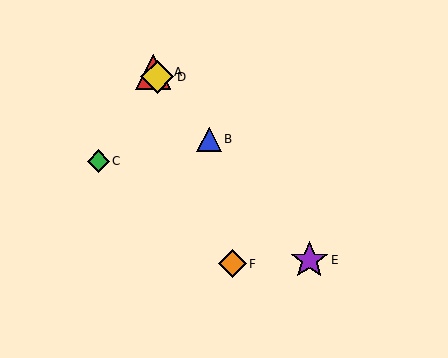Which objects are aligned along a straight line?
Objects A, B, D, E are aligned along a straight line.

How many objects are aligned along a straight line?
4 objects (A, B, D, E) are aligned along a straight line.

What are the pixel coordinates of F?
Object F is at (232, 264).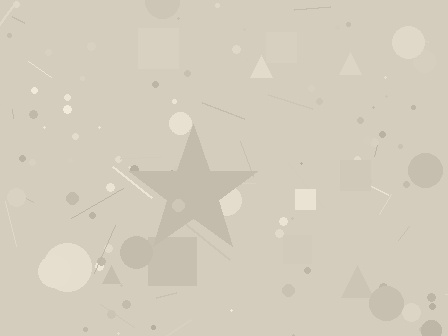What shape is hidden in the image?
A star is hidden in the image.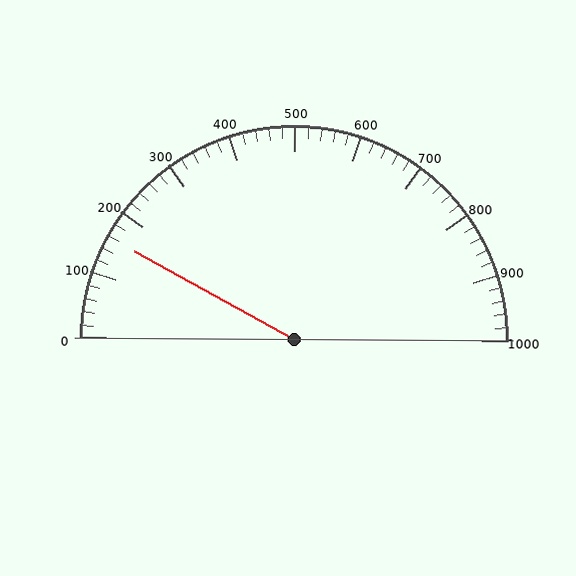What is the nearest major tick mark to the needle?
The nearest major tick mark is 200.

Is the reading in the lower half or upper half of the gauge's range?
The reading is in the lower half of the range (0 to 1000).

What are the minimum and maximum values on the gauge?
The gauge ranges from 0 to 1000.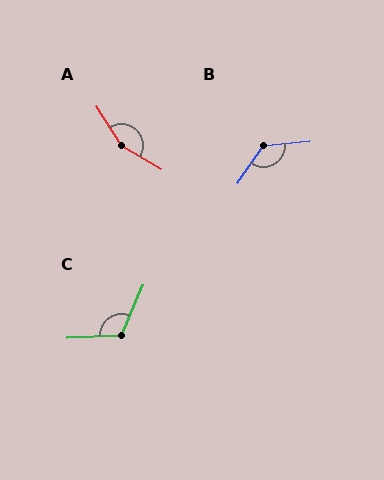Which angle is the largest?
A, at approximately 153 degrees.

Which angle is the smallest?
C, at approximately 116 degrees.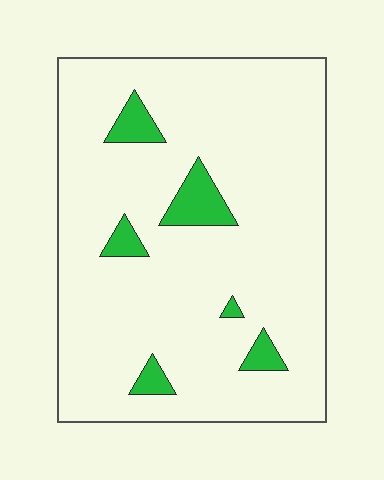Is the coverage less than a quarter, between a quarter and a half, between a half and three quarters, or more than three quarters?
Less than a quarter.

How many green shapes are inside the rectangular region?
6.